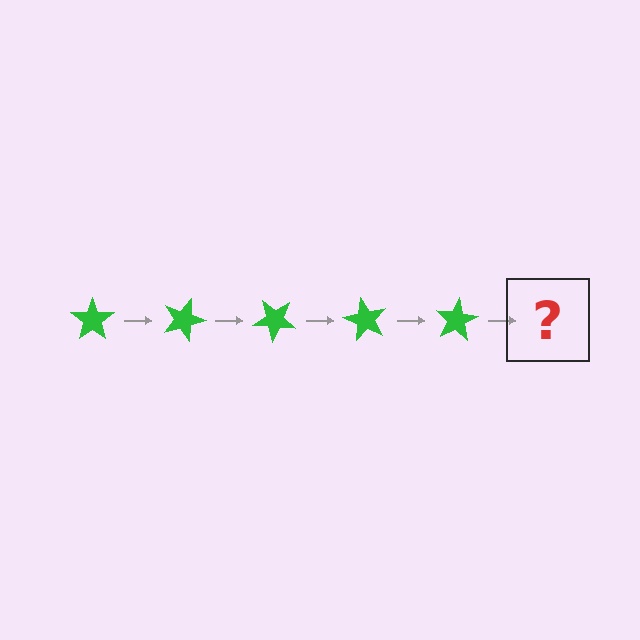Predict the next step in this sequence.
The next step is a green star rotated 100 degrees.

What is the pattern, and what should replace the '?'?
The pattern is that the star rotates 20 degrees each step. The '?' should be a green star rotated 100 degrees.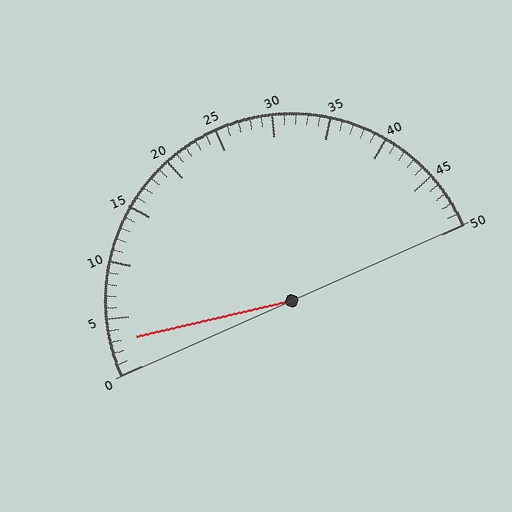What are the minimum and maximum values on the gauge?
The gauge ranges from 0 to 50.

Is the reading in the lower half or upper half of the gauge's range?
The reading is in the lower half of the range (0 to 50).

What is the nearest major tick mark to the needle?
The nearest major tick mark is 5.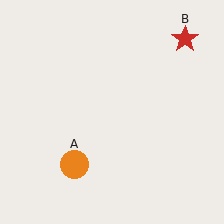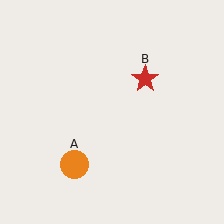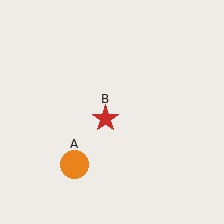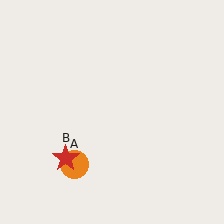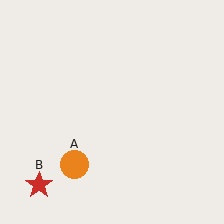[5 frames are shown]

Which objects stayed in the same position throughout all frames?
Orange circle (object A) remained stationary.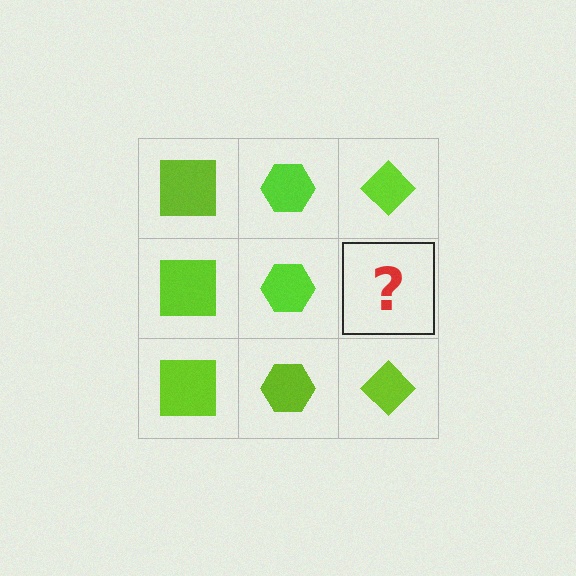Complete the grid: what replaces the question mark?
The question mark should be replaced with a lime diamond.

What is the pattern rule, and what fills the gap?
The rule is that each column has a consistent shape. The gap should be filled with a lime diamond.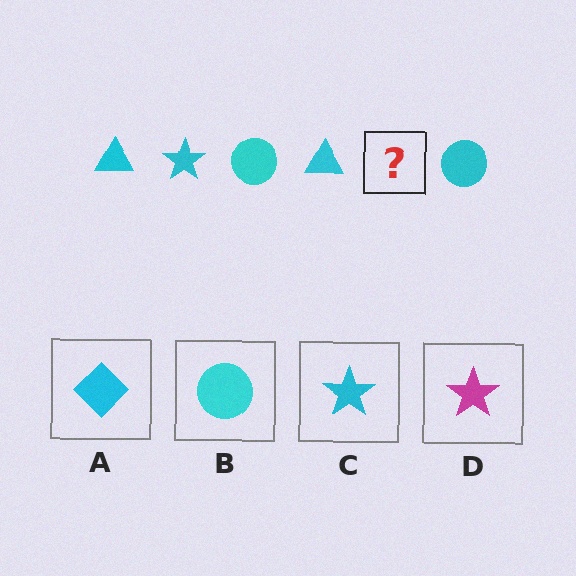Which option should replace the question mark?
Option C.